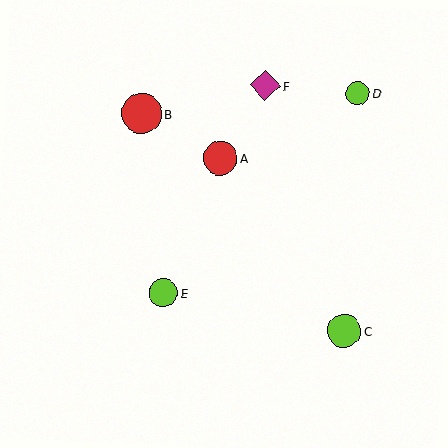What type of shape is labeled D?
Shape D is a lime circle.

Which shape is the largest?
The red circle (labeled B) is the largest.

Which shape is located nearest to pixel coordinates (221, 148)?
The red circle (labeled A) at (220, 158) is nearest to that location.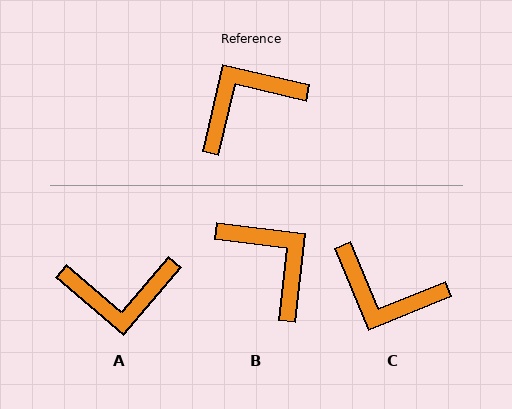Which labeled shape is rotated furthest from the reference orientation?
A, about 153 degrees away.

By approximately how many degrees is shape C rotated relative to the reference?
Approximately 126 degrees counter-clockwise.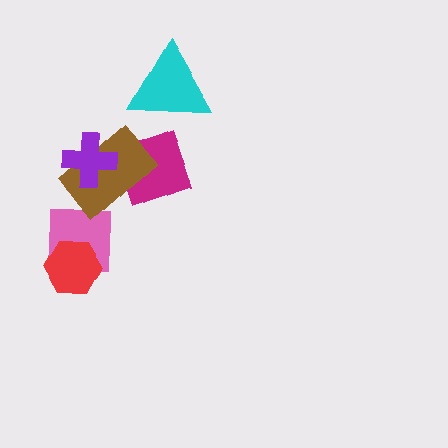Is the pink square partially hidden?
Yes, it is partially covered by another shape.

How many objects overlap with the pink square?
1 object overlaps with the pink square.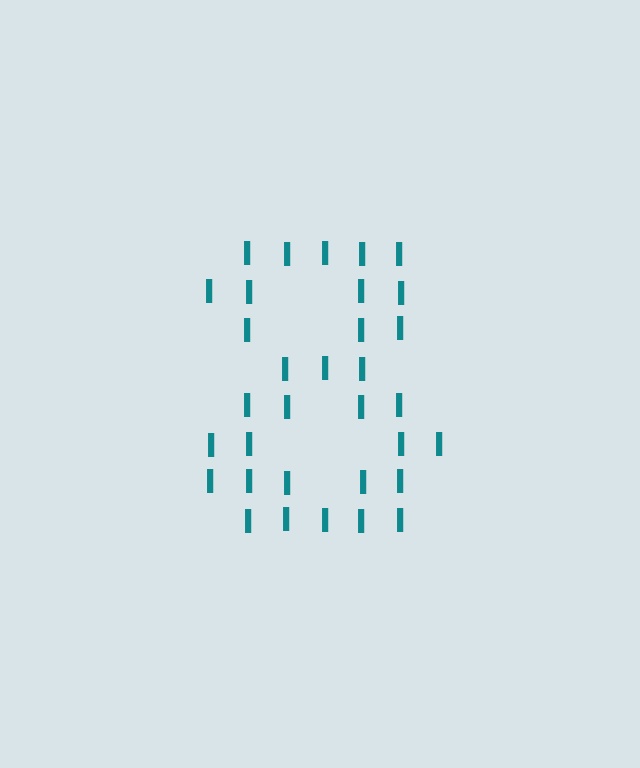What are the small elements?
The small elements are letter I's.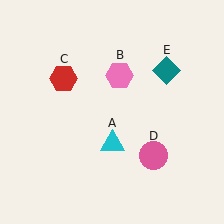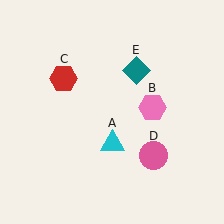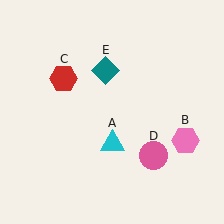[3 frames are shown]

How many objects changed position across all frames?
2 objects changed position: pink hexagon (object B), teal diamond (object E).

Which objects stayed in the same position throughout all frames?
Cyan triangle (object A) and red hexagon (object C) and pink circle (object D) remained stationary.